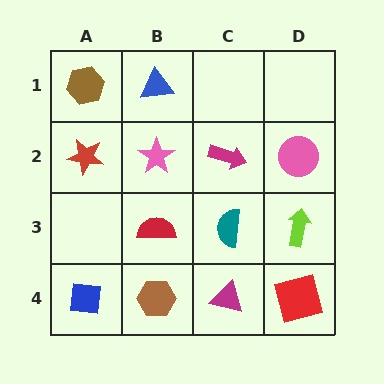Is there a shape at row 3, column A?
No, that cell is empty.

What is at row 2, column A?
A red star.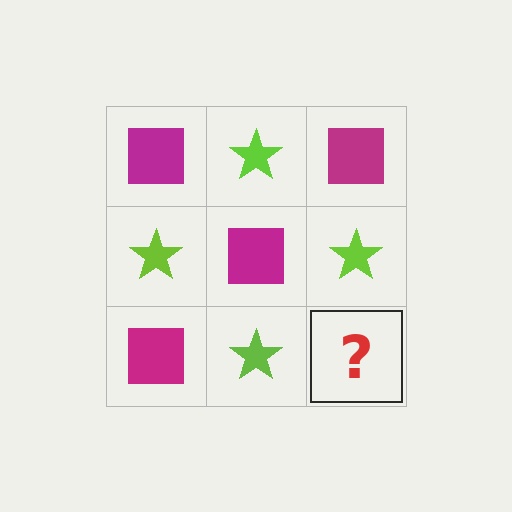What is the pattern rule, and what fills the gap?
The rule is that it alternates magenta square and lime star in a checkerboard pattern. The gap should be filled with a magenta square.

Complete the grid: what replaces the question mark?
The question mark should be replaced with a magenta square.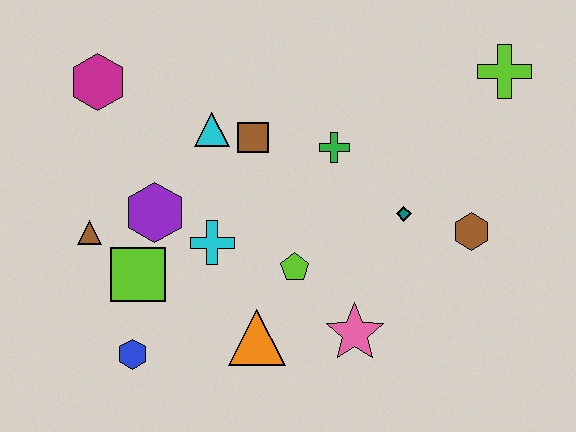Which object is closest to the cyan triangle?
The brown square is closest to the cyan triangle.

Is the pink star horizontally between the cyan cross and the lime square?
No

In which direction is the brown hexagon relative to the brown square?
The brown hexagon is to the right of the brown square.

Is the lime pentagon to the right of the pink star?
No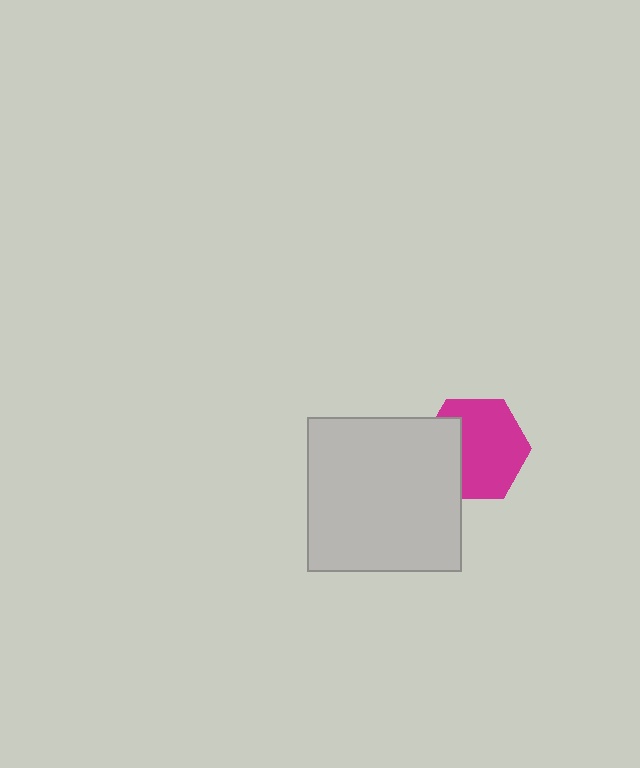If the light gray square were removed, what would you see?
You would see the complete magenta hexagon.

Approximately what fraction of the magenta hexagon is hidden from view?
Roughly 30% of the magenta hexagon is hidden behind the light gray square.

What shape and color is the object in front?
The object in front is a light gray square.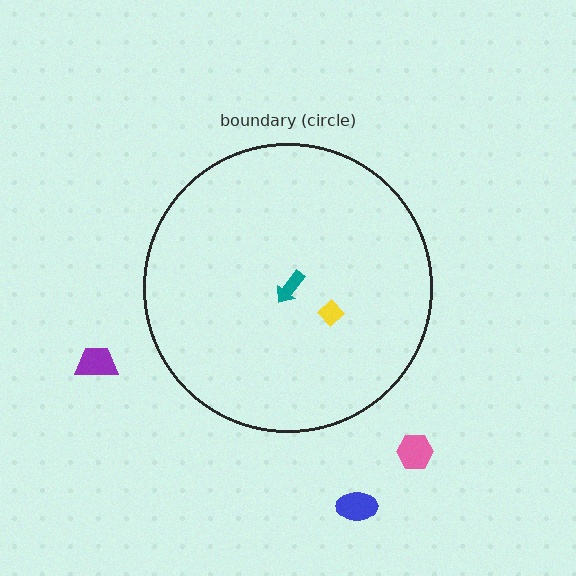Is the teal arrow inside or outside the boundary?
Inside.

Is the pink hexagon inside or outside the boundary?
Outside.